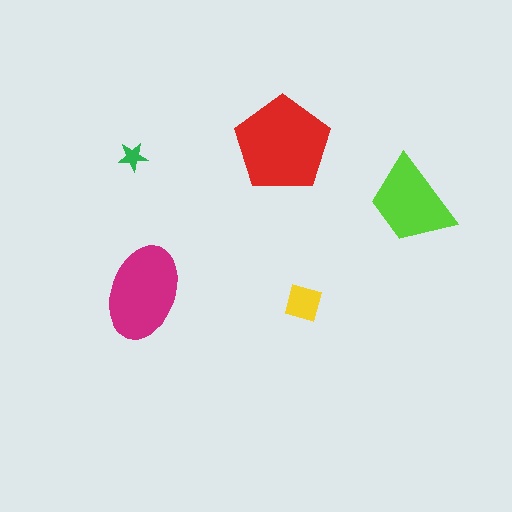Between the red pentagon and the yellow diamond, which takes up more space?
The red pentagon.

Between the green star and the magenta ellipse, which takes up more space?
The magenta ellipse.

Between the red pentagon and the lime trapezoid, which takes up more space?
The red pentagon.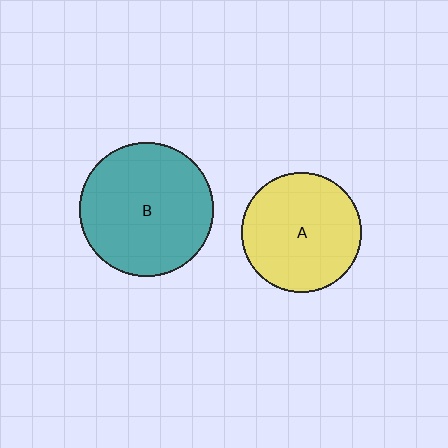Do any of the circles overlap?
No, none of the circles overlap.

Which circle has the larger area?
Circle B (teal).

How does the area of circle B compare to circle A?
Approximately 1.3 times.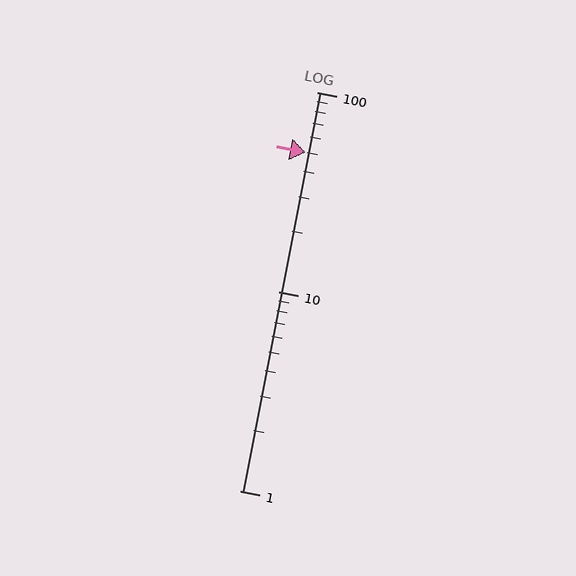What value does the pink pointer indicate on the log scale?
The pointer indicates approximately 50.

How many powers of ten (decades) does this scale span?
The scale spans 2 decades, from 1 to 100.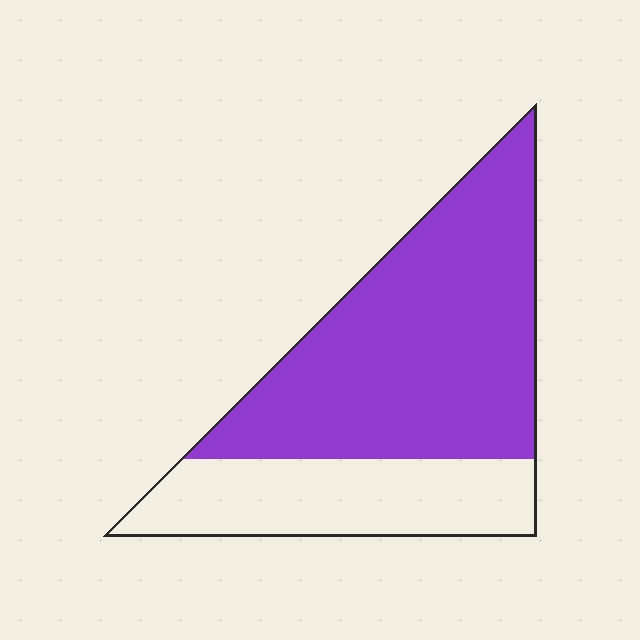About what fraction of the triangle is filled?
About two thirds (2/3).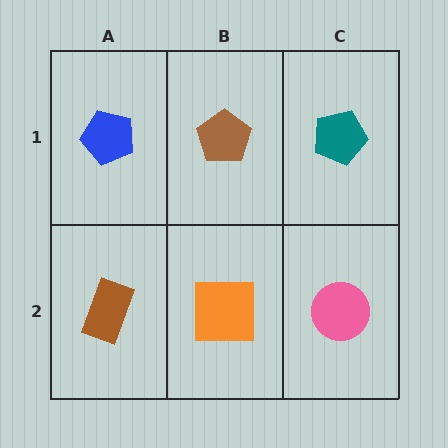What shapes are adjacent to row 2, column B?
A brown pentagon (row 1, column B), a brown rectangle (row 2, column A), a pink circle (row 2, column C).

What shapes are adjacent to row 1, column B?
An orange square (row 2, column B), a blue pentagon (row 1, column A), a teal pentagon (row 1, column C).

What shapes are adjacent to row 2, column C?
A teal pentagon (row 1, column C), an orange square (row 2, column B).